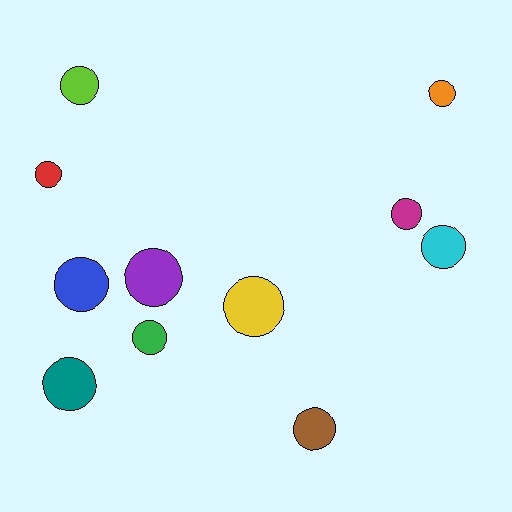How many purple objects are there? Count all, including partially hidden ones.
There is 1 purple object.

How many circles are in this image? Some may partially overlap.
There are 11 circles.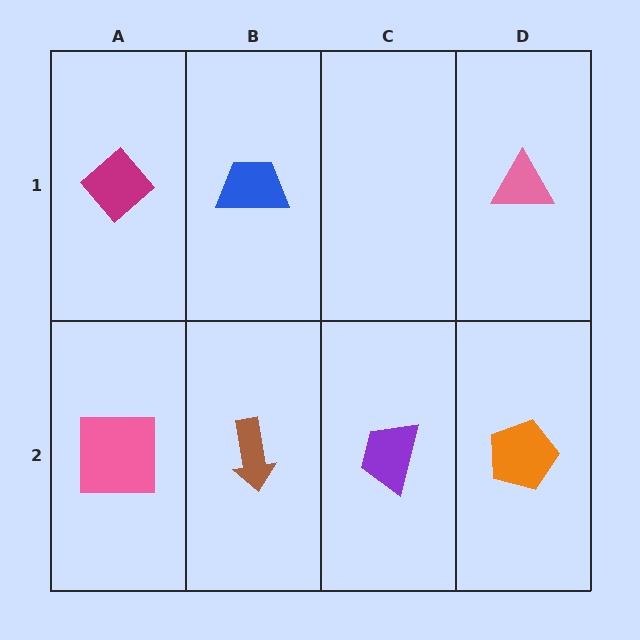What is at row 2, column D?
An orange pentagon.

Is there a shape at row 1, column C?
No, that cell is empty.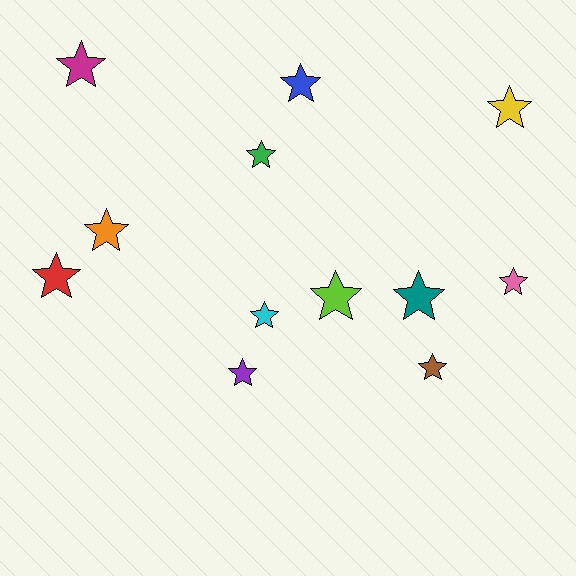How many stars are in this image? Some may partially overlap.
There are 12 stars.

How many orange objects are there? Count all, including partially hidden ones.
There is 1 orange object.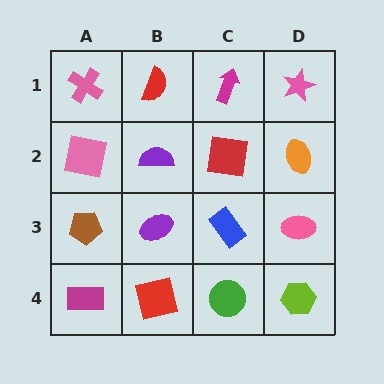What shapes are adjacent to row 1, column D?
An orange ellipse (row 2, column D), a magenta arrow (row 1, column C).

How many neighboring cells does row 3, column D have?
3.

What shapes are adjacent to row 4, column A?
A brown pentagon (row 3, column A), a red square (row 4, column B).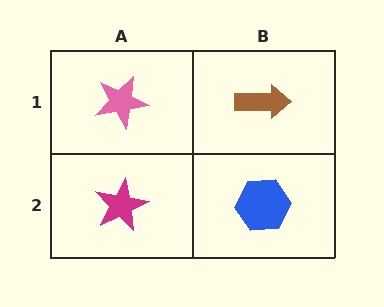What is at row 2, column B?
A blue hexagon.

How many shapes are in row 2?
2 shapes.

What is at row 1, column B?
A brown arrow.